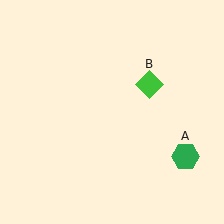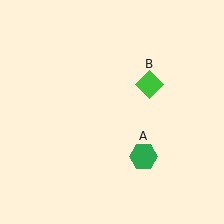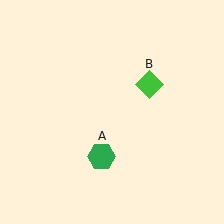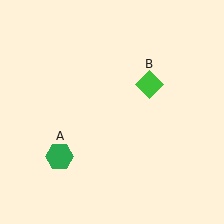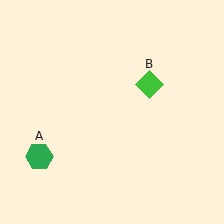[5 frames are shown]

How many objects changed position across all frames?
1 object changed position: green hexagon (object A).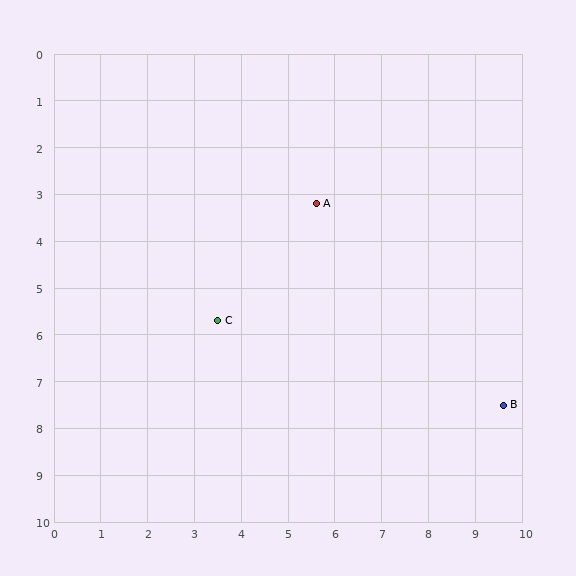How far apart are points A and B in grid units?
Points A and B are about 5.9 grid units apart.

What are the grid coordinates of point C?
Point C is at approximately (3.5, 5.7).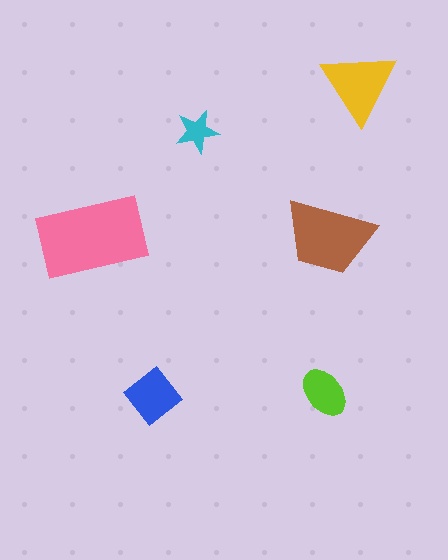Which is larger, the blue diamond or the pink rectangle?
The pink rectangle.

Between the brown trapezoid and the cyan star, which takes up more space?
The brown trapezoid.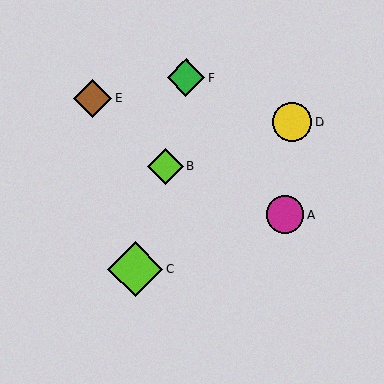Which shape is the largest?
The lime diamond (labeled C) is the largest.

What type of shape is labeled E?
Shape E is a brown diamond.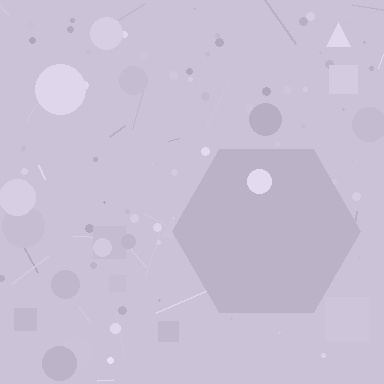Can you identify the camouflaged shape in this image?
The camouflaged shape is a hexagon.